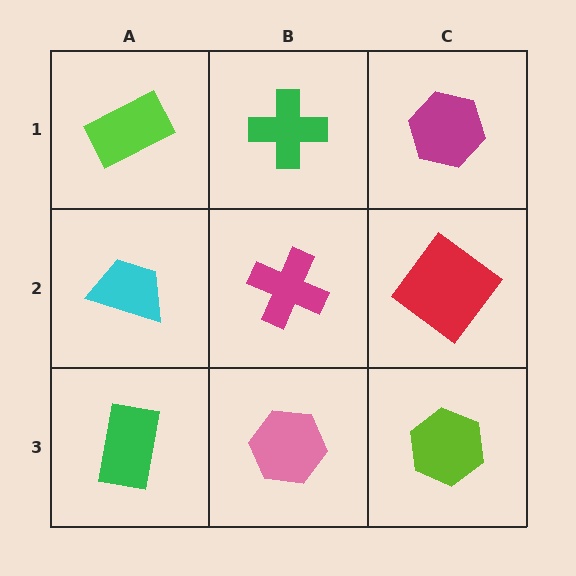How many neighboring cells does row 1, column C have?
2.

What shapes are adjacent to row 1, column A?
A cyan trapezoid (row 2, column A), a green cross (row 1, column B).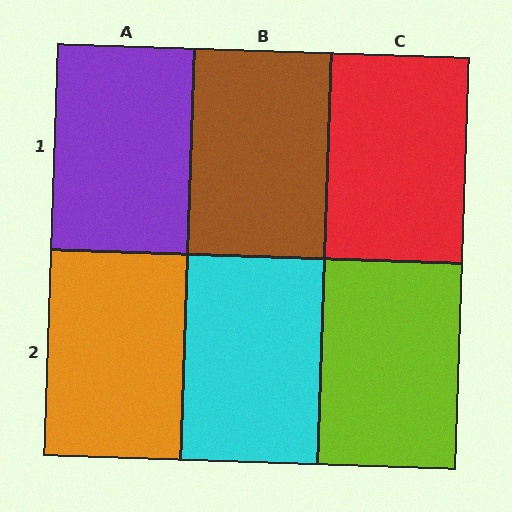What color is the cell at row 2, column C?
Lime.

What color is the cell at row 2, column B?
Cyan.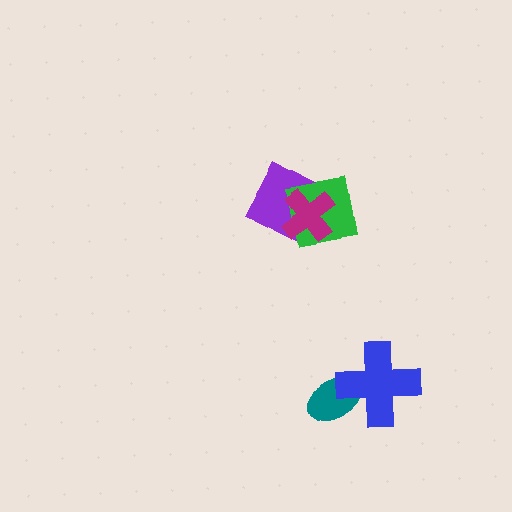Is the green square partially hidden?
Yes, it is partially covered by another shape.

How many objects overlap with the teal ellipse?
1 object overlaps with the teal ellipse.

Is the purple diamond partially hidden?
Yes, it is partially covered by another shape.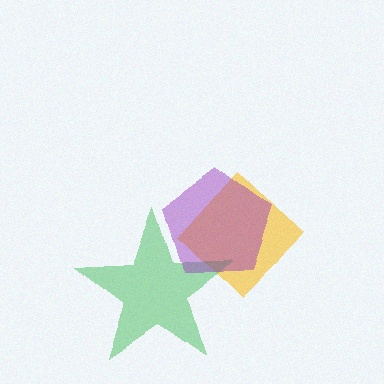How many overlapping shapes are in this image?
There are 3 overlapping shapes in the image.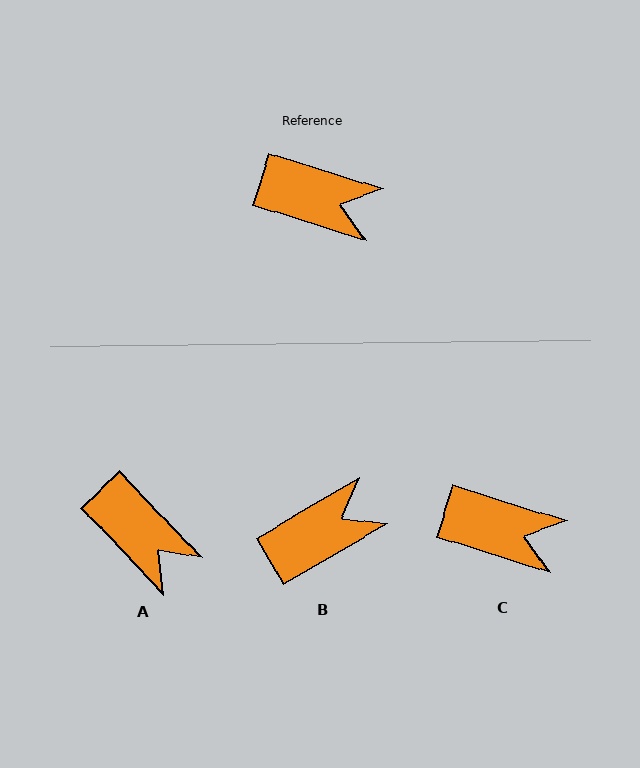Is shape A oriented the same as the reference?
No, it is off by about 29 degrees.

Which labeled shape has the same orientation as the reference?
C.